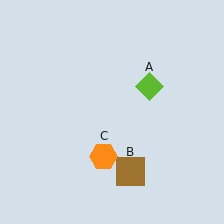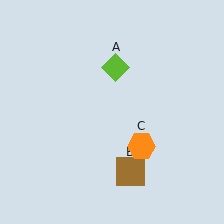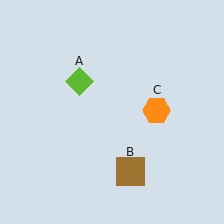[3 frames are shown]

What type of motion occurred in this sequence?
The lime diamond (object A), orange hexagon (object C) rotated counterclockwise around the center of the scene.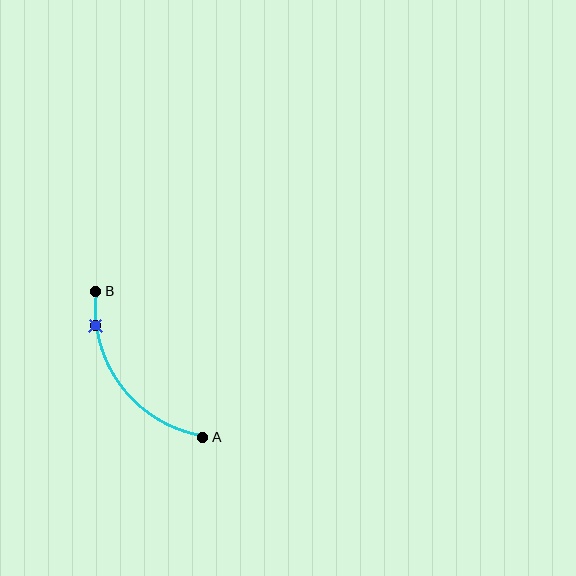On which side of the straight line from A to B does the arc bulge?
The arc bulges below and to the left of the straight line connecting A and B.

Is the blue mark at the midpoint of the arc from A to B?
No. The blue mark lies on the arc but is closer to endpoint B. The arc midpoint would be at the point on the curve equidistant along the arc from both A and B.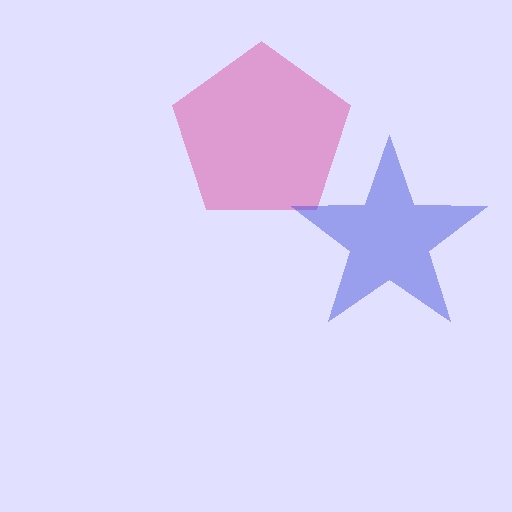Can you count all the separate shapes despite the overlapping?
Yes, there are 2 separate shapes.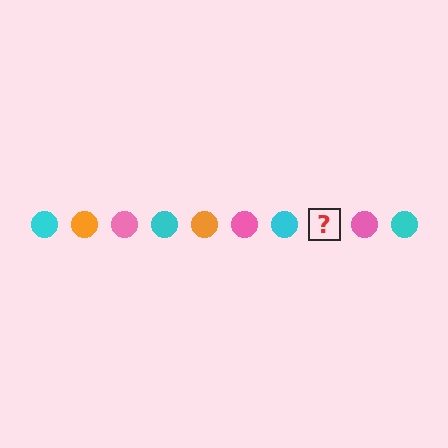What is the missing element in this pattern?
The missing element is an orange circle.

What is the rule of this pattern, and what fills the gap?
The rule is that the pattern cycles through cyan, orange, pink circles. The gap should be filled with an orange circle.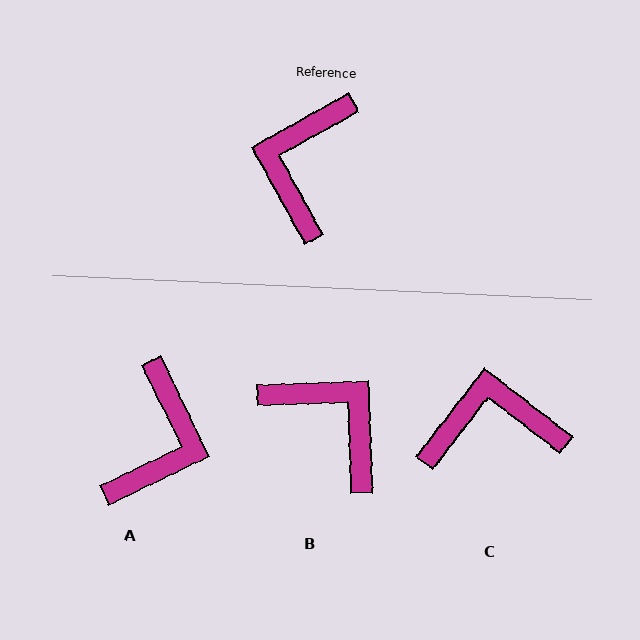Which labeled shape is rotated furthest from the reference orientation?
A, about 177 degrees away.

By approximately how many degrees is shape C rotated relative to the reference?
Approximately 67 degrees clockwise.